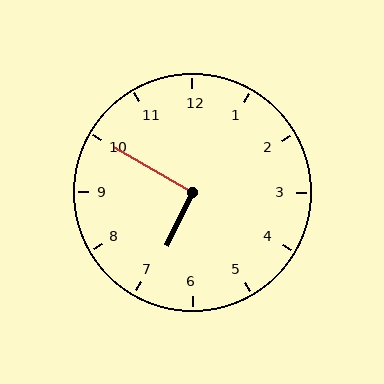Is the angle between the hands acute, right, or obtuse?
It is right.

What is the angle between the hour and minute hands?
Approximately 95 degrees.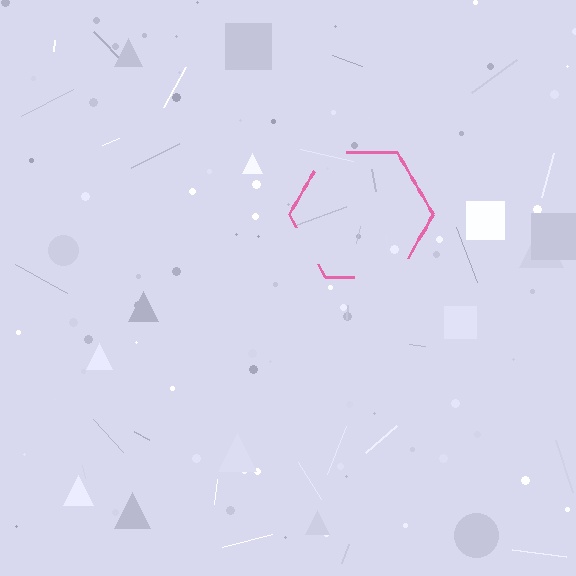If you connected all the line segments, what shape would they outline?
They would outline a hexagon.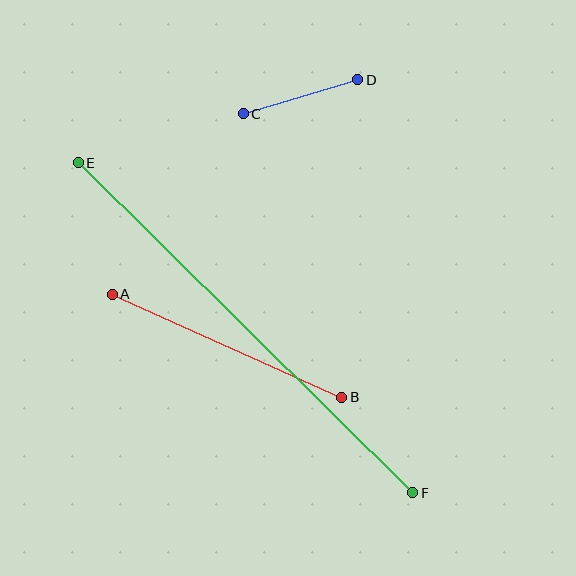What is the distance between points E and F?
The distance is approximately 470 pixels.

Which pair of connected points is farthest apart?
Points E and F are farthest apart.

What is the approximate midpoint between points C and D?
The midpoint is at approximately (300, 97) pixels.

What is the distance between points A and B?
The distance is approximately 251 pixels.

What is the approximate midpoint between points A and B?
The midpoint is at approximately (227, 346) pixels.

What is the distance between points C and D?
The distance is approximately 119 pixels.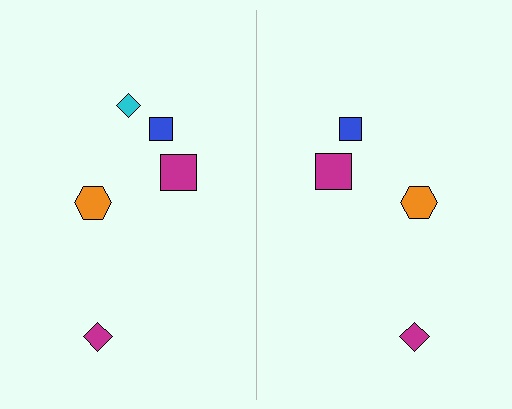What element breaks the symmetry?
A cyan diamond is missing from the right side.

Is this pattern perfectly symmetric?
No, the pattern is not perfectly symmetric. A cyan diamond is missing from the right side.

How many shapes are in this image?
There are 9 shapes in this image.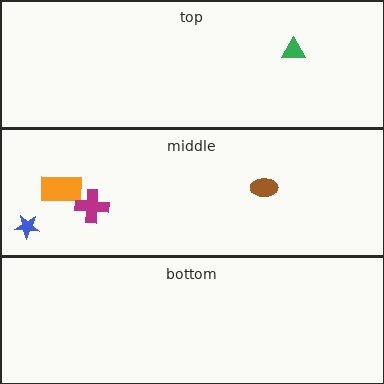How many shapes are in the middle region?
4.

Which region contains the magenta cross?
The middle region.